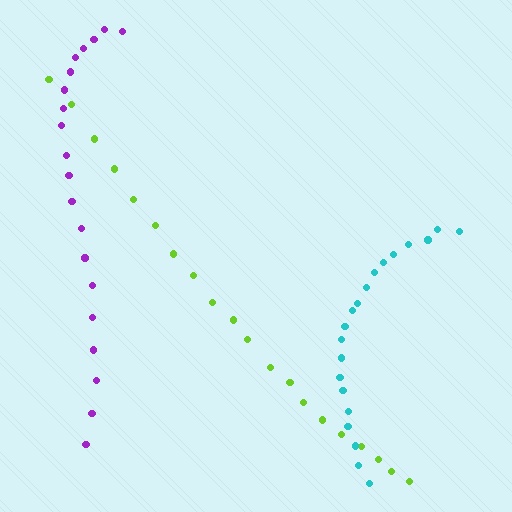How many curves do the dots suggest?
There are 3 distinct paths.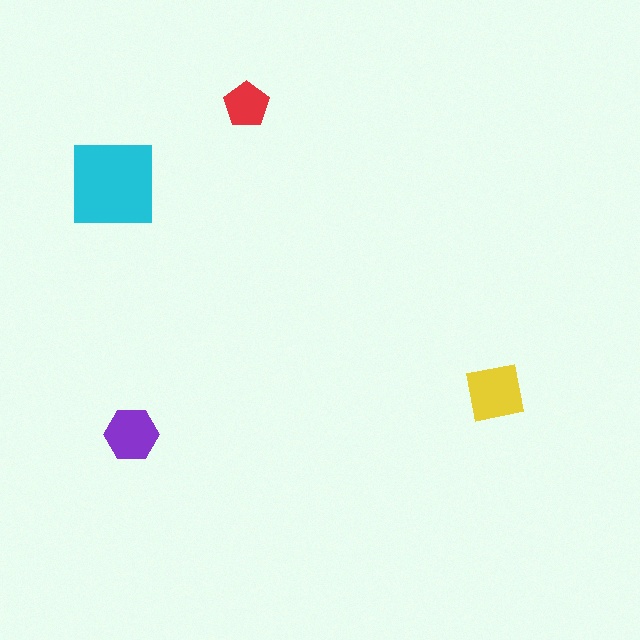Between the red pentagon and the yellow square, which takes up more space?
The yellow square.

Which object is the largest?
The cyan square.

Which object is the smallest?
The red pentagon.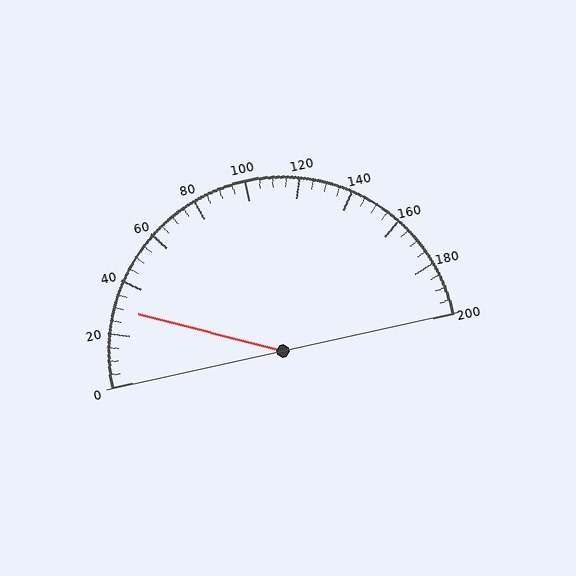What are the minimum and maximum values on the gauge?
The gauge ranges from 0 to 200.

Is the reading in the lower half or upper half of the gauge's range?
The reading is in the lower half of the range (0 to 200).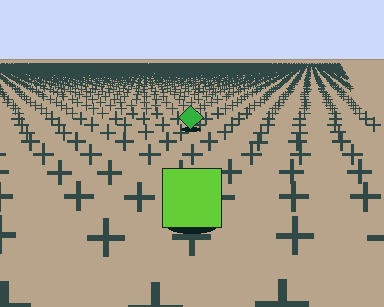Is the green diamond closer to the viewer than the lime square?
No. The lime square is closer — you can tell from the texture gradient: the ground texture is coarser near it.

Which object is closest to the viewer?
The lime square is closest. The texture marks near it are larger and more spread out.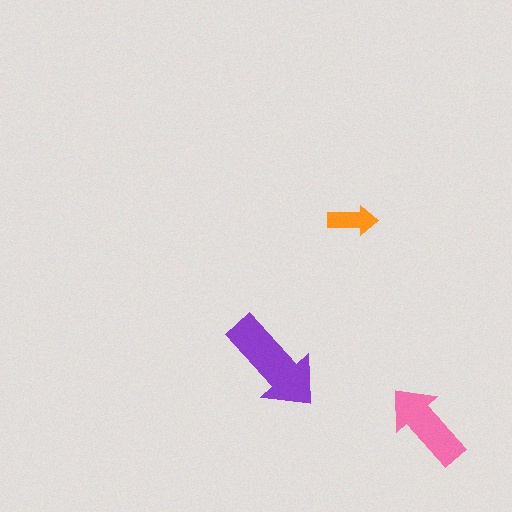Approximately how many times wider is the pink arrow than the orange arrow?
About 2 times wider.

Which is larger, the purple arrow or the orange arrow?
The purple one.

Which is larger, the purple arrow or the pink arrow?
The purple one.